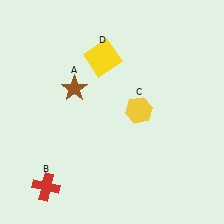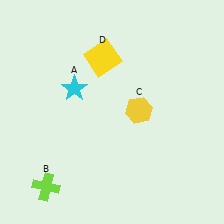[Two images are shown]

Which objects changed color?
A changed from brown to cyan. B changed from red to lime.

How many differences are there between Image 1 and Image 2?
There are 2 differences between the two images.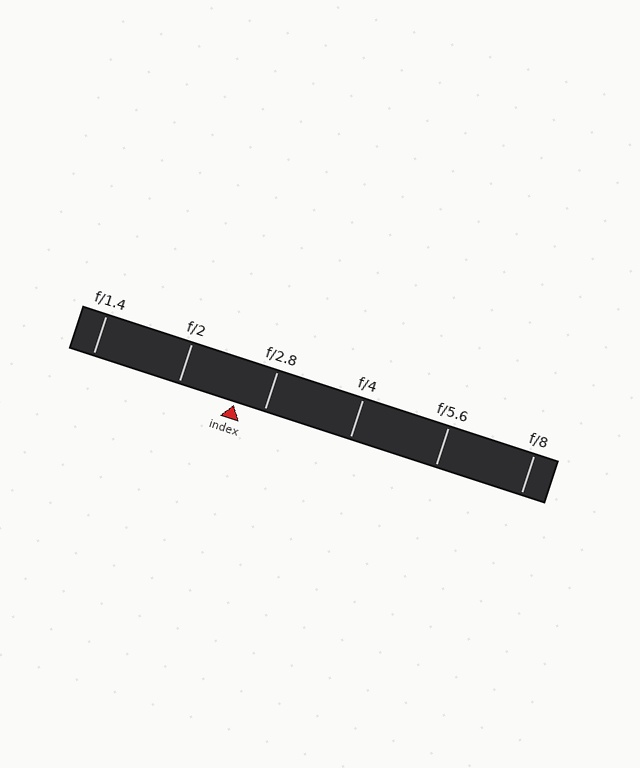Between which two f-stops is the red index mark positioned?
The index mark is between f/2 and f/2.8.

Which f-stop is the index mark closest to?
The index mark is closest to f/2.8.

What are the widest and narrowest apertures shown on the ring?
The widest aperture shown is f/1.4 and the narrowest is f/8.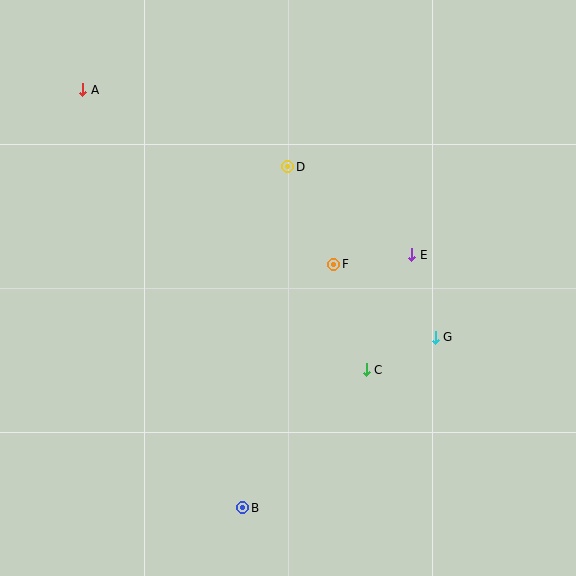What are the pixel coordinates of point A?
Point A is at (83, 90).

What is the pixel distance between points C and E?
The distance between C and E is 123 pixels.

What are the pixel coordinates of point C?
Point C is at (366, 370).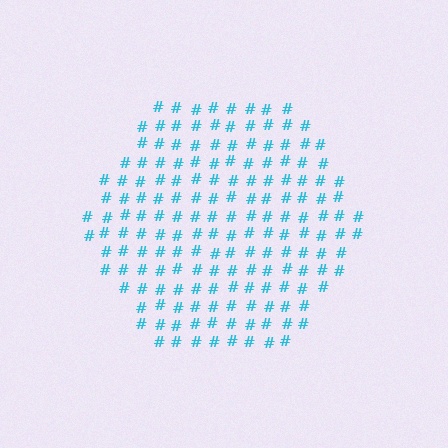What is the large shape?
The large shape is a hexagon.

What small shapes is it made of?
It is made of small hash symbols.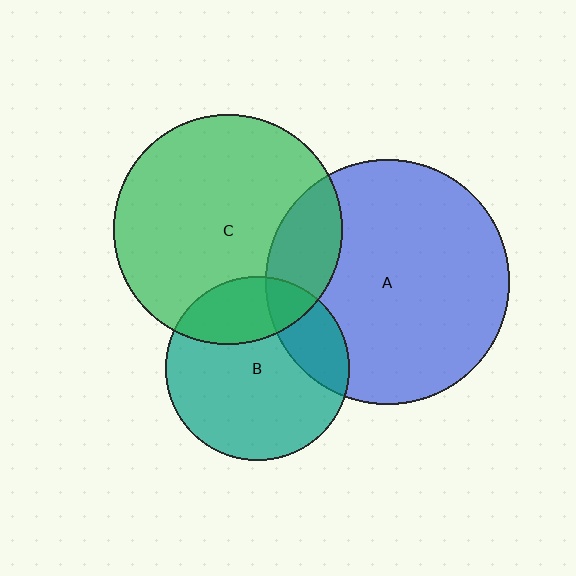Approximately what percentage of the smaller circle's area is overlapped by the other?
Approximately 25%.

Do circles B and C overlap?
Yes.